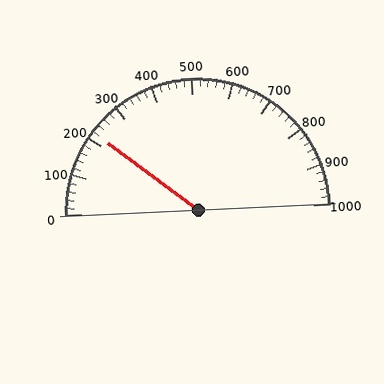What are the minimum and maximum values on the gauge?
The gauge ranges from 0 to 1000.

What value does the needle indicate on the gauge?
The needle indicates approximately 220.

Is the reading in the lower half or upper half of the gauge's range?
The reading is in the lower half of the range (0 to 1000).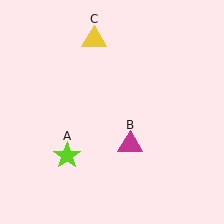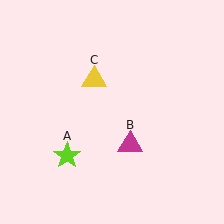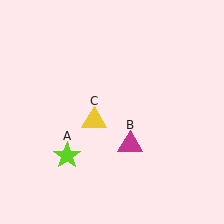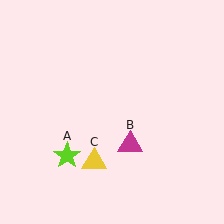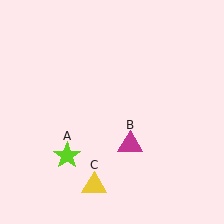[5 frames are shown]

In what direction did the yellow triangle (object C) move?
The yellow triangle (object C) moved down.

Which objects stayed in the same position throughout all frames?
Lime star (object A) and magenta triangle (object B) remained stationary.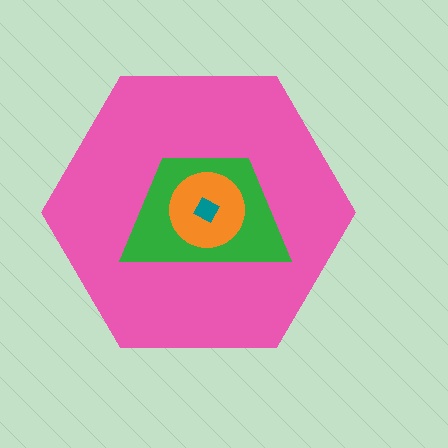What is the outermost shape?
The pink hexagon.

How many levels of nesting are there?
4.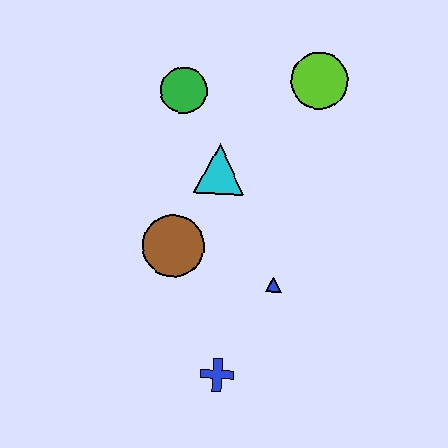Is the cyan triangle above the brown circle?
Yes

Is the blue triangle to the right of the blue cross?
Yes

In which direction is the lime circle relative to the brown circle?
The lime circle is above the brown circle.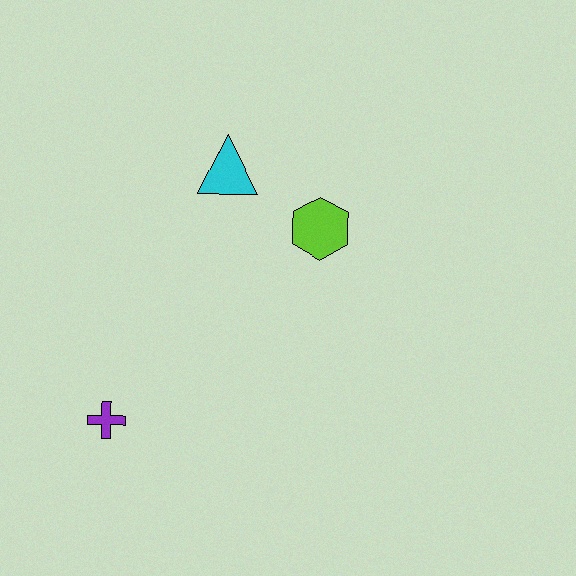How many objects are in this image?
There are 3 objects.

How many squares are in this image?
There are no squares.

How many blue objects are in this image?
There are no blue objects.